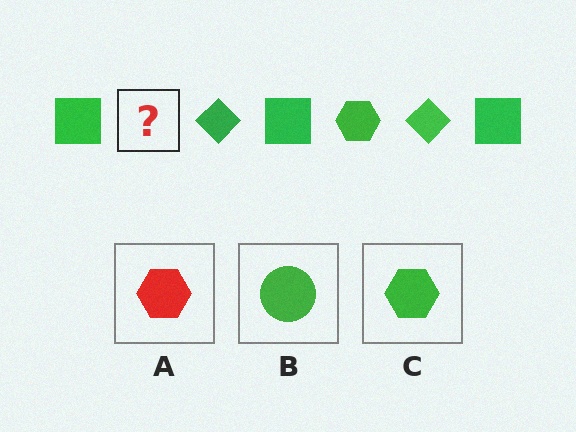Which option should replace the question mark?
Option C.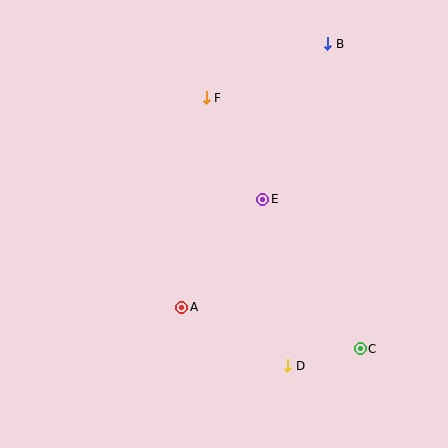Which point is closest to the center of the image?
Point E at (263, 199) is closest to the center.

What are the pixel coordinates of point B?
Point B is at (328, 44).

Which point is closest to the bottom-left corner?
Point A is closest to the bottom-left corner.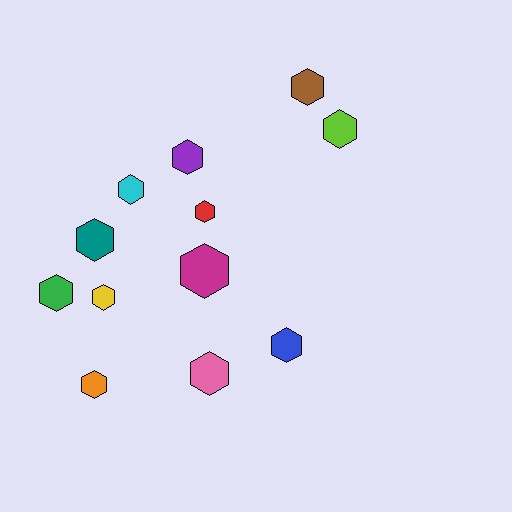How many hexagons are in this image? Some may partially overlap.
There are 12 hexagons.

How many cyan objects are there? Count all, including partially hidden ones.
There is 1 cyan object.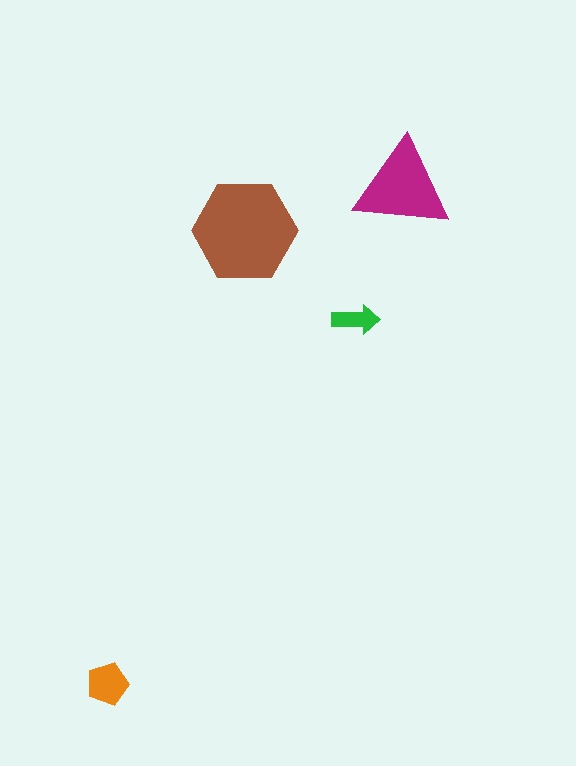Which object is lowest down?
The orange pentagon is bottommost.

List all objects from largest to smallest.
The brown hexagon, the magenta triangle, the orange pentagon, the green arrow.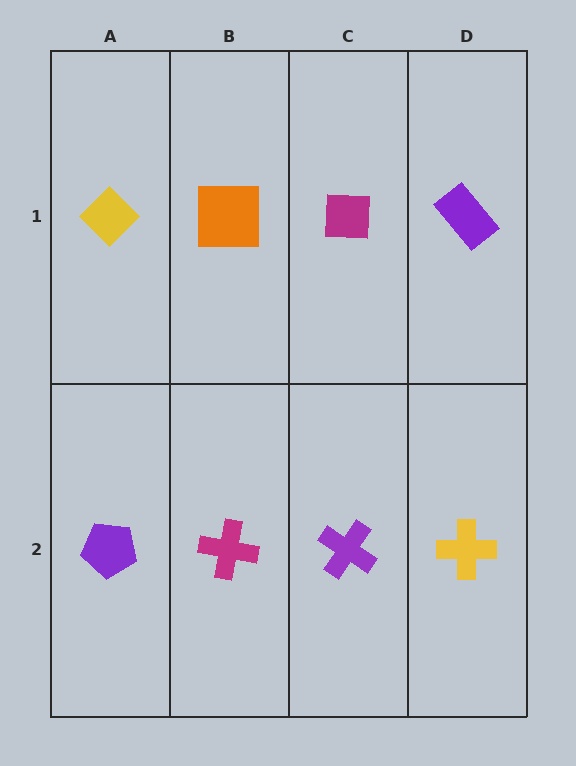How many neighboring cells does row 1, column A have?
2.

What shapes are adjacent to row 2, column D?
A purple rectangle (row 1, column D), a purple cross (row 2, column C).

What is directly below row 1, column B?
A magenta cross.